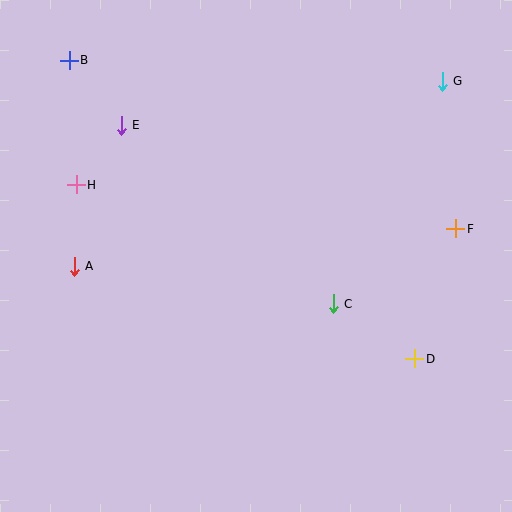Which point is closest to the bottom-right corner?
Point D is closest to the bottom-right corner.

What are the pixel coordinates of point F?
Point F is at (456, 229).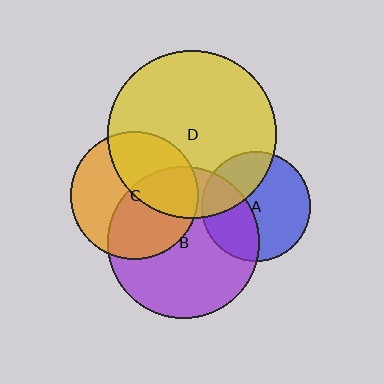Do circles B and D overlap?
Yes.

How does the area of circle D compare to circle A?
Approximately 2.4 times.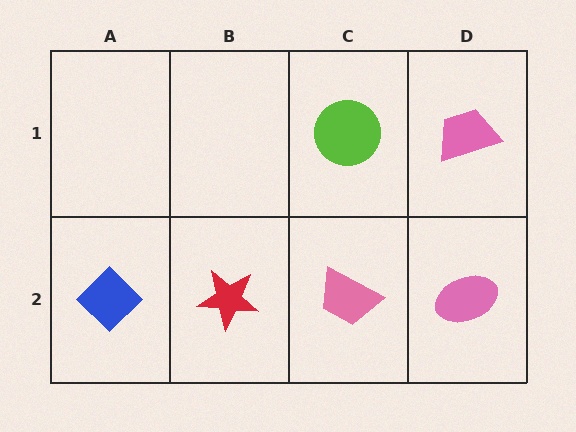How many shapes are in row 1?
2 shapes.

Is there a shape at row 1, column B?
No, that cell is empty.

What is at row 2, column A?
A blue diamond.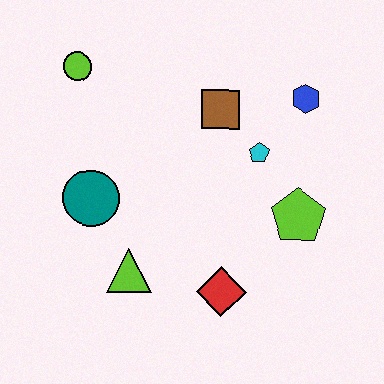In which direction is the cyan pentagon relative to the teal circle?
The cyan pentagon is to the right of the teal circle.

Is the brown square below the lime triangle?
No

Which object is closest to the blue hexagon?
The cyan pentagon is closest to the blue hexagon.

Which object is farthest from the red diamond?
The lime circle is farthest from the red diamond.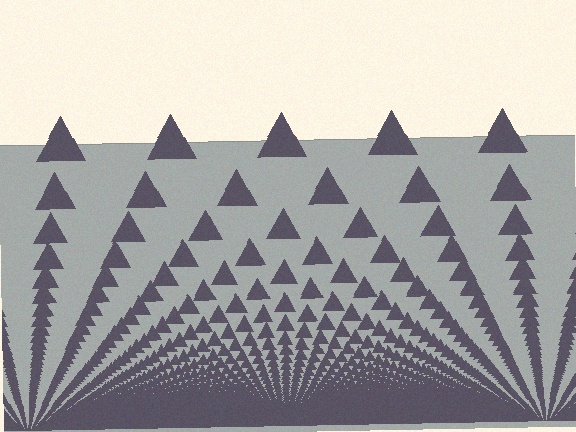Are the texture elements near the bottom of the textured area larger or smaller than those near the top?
Smaller. The gradient is inverted — elements near the bottom are smaller and denser.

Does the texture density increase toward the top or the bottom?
Density increases toward the bottom.